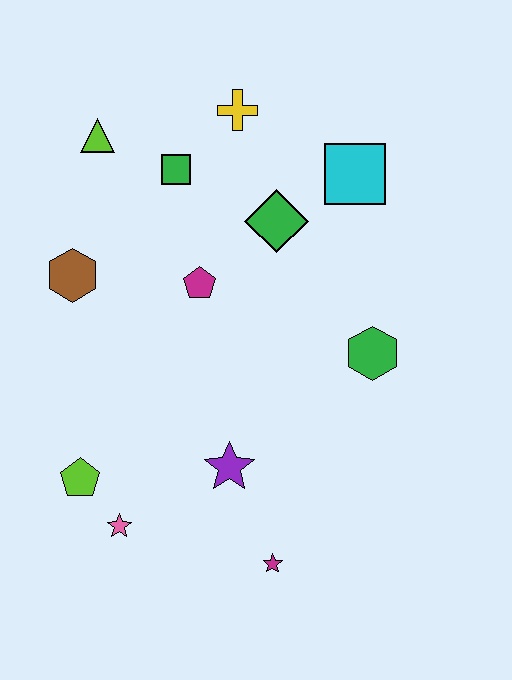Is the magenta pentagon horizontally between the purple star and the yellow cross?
No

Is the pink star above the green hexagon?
No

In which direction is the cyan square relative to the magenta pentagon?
The cyan square is to the right of the magenta pentagon.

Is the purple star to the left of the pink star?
No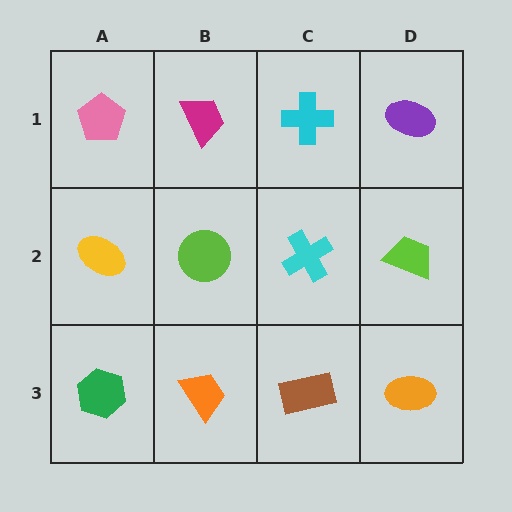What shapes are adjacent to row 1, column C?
A cyan cross (row 2, column C), a magenta trapezoid (row 1, column B), a purple ellipse (row 1, column D).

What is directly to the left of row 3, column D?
A brown rectangle.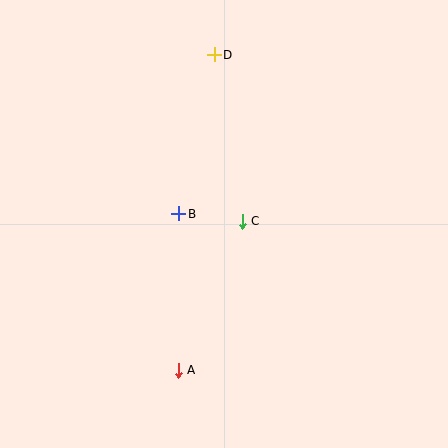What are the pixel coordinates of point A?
Point A is at (178, 370).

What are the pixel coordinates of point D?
Point D is at (214, 55).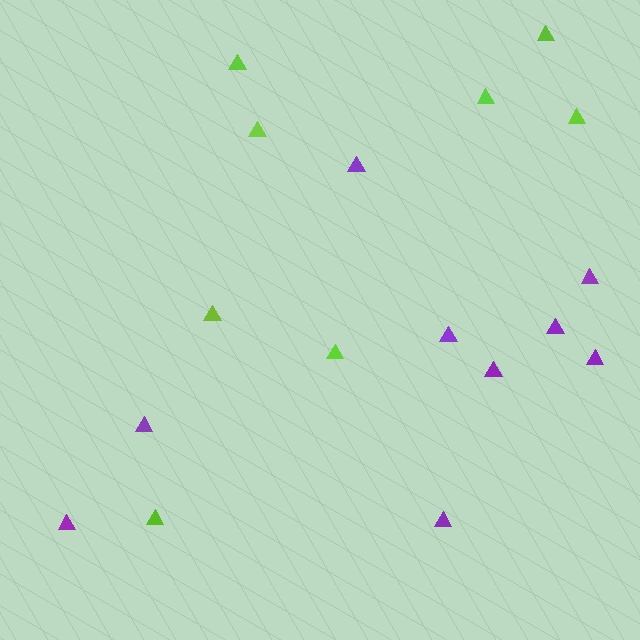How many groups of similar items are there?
There are 2 groups: one group of purple triangles (9) and one group of lime triangles (8).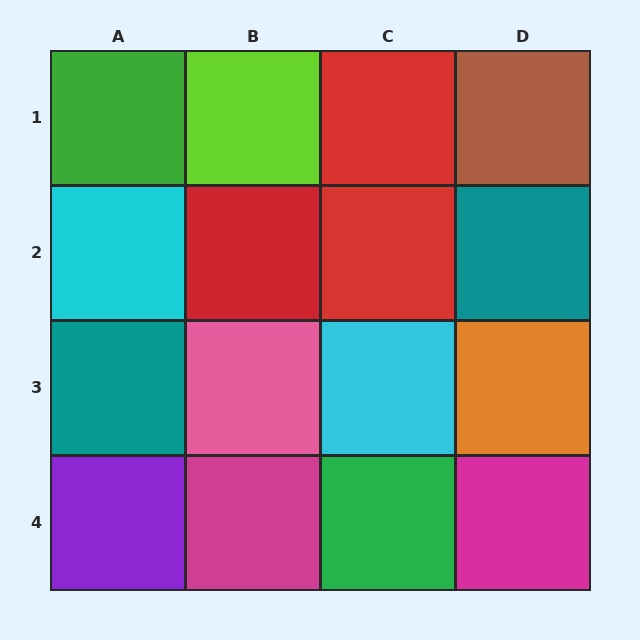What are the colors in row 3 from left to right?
Teal, pink, cyan, orange.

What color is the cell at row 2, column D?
Teal.